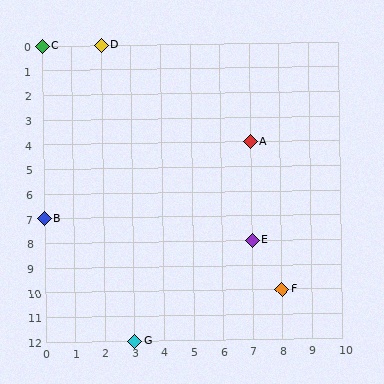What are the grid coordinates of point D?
Point D is at grid coordinates (2, 0).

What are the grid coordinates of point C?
Point C is at grid coordinates (0, 0).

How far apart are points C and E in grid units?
Points C and E are 7 columns and 8 rows apart (about 10.6 grid units diagonally).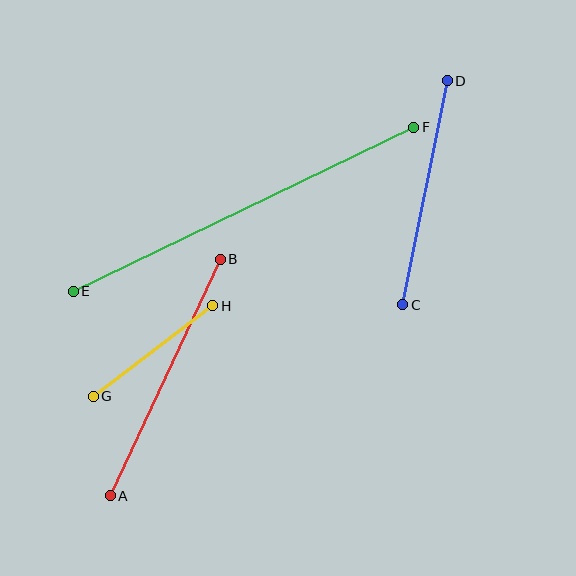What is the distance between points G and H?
The distance is approximately 150 pixels.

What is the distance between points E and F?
The distance is approximately 378 pixels.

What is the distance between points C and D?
The distance is approximately 228 pixels.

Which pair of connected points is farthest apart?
Points E and F are farthest apart.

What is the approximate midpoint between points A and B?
The midpoint is at approximately (165, 378) pixels.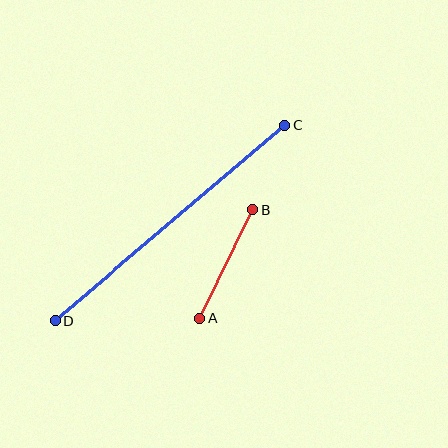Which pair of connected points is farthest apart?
Points C and D are farthest apart.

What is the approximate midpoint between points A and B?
The midpoint is at approximately (226, 264) pixels.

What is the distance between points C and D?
The distance is approximately 301 pixels.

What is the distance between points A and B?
The distance is approximately 121 pixels.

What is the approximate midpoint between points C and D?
The midpoint is at approximately (170, 223) pixels.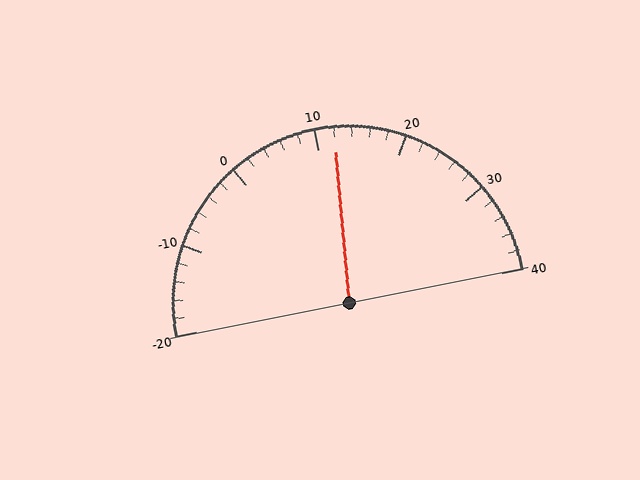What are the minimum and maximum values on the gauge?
The gauge ranges from -20 to 40.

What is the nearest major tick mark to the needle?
The nearest major tick mark is 10.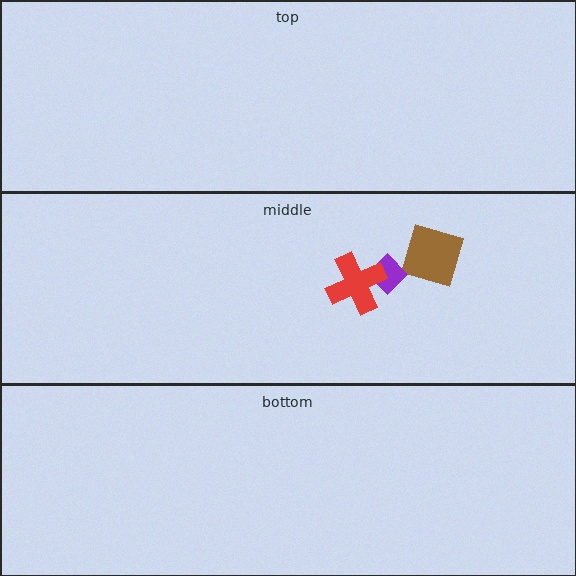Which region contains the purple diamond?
The middle region.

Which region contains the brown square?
The middle region.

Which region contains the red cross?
The middle region.